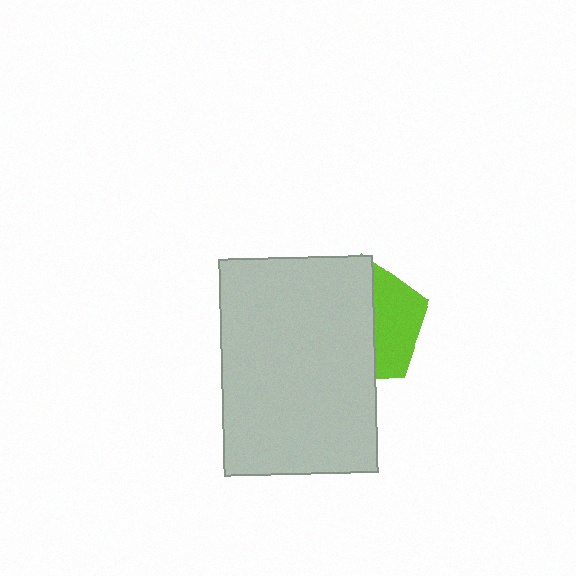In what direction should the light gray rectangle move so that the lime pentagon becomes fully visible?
The light gray rectangle should move left. That is the shortest direction to clear the overlap and leave the lime pentagon fully visible.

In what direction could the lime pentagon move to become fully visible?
The lime pentagon could move right. That would shift it out from behind the light gray rectangle entirely.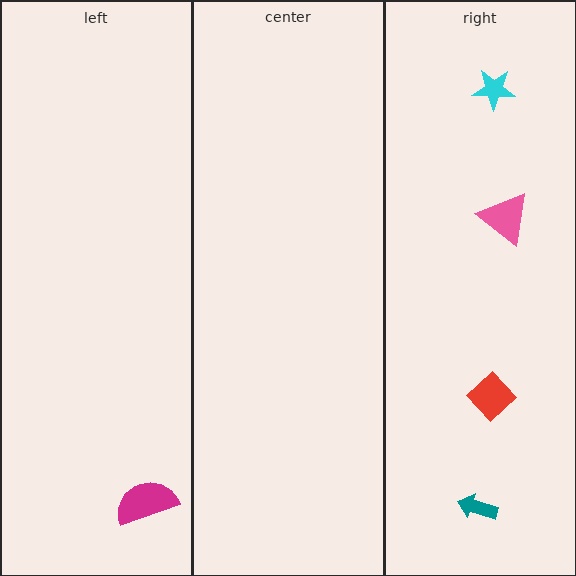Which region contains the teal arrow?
The right region.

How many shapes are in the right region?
4.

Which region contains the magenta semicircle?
The left region.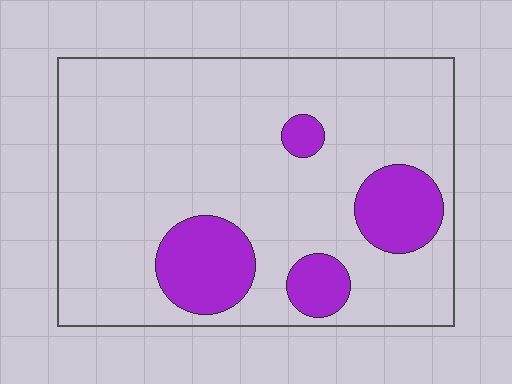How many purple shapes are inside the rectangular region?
4.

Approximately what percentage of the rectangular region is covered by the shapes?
Approximately 20%.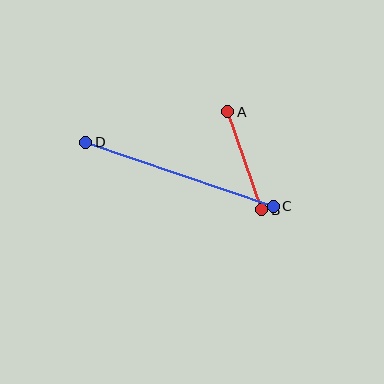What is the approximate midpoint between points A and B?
The midpoint is at approximately (245, 161) pixels.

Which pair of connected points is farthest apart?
Points C and D are farthest apart.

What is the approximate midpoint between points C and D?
The midpoint is at approximately (180, 174) pixels.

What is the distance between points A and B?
The distance is approximately 104 pixels.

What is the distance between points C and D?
The distance is approximately 198 pixels.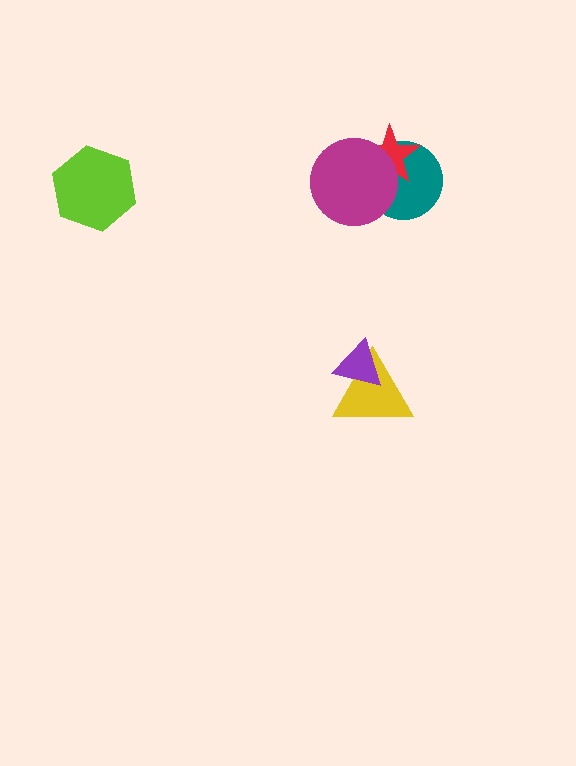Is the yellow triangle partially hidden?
Yes, it is partially covered by another shape.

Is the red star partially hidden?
Yes, it is partially covered by another shape.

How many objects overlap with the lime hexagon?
0 objects overlap with the lime hexagon.